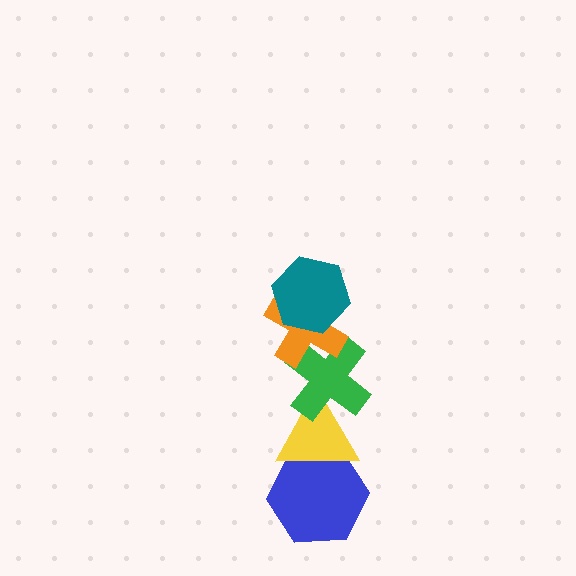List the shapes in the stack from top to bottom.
From top to bottom: the teal hexagon, the orange cross, the green cross, the yellow triangle, the blue hexagon.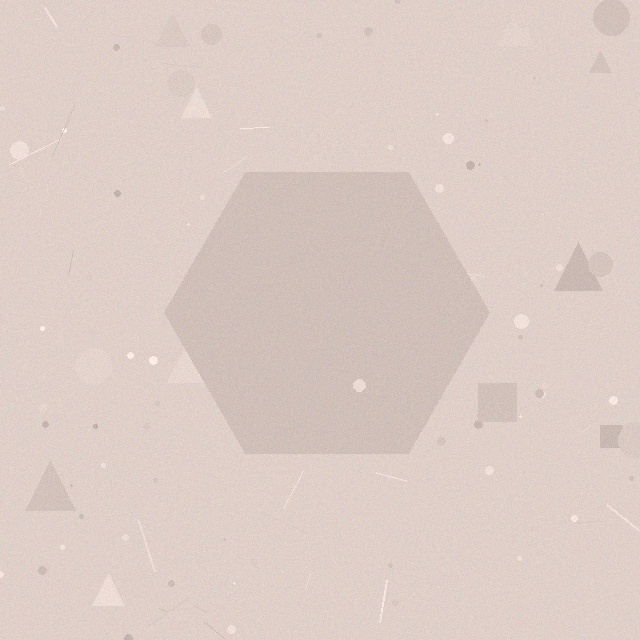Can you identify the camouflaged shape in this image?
The camouflaged shape is a hexagon.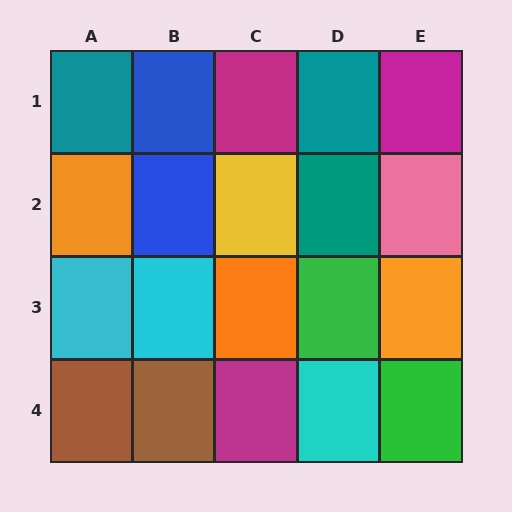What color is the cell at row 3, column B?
Cyan.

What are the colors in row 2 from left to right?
Orange, blue, yellow, teal, pink.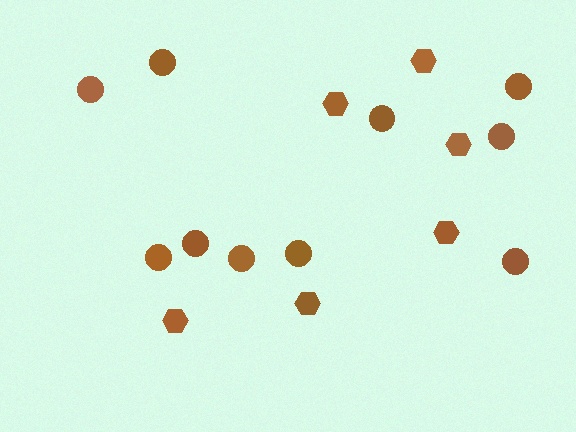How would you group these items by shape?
There are 2 groups: one group of circles (10) and one group of hexagons (6).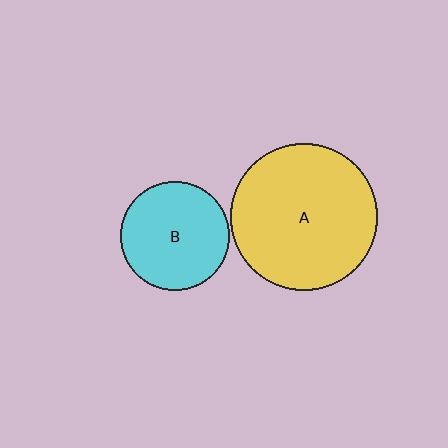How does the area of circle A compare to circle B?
Approximately 1.8 times.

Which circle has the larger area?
Circle A (yellow).